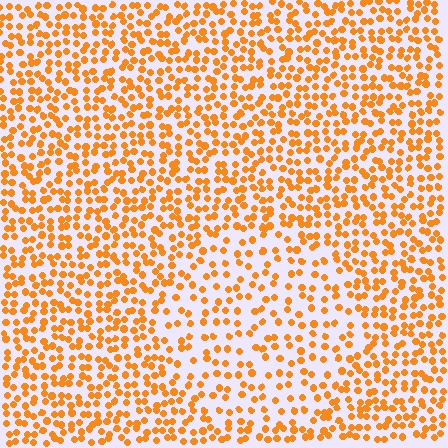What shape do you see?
I see a circle.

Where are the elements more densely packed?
The elements are more densely packed outside the circle boundary.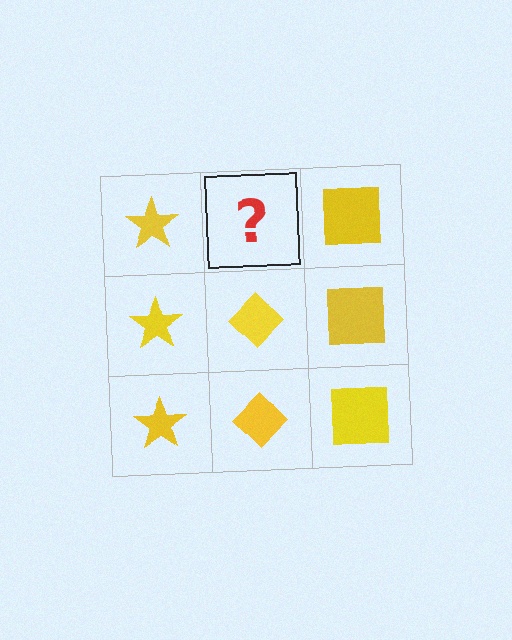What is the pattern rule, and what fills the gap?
The rule is that each column has a consistent shape. The gap should be filled with a yellow diamond.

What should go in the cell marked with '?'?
The missing cell should contain a yellow diamond.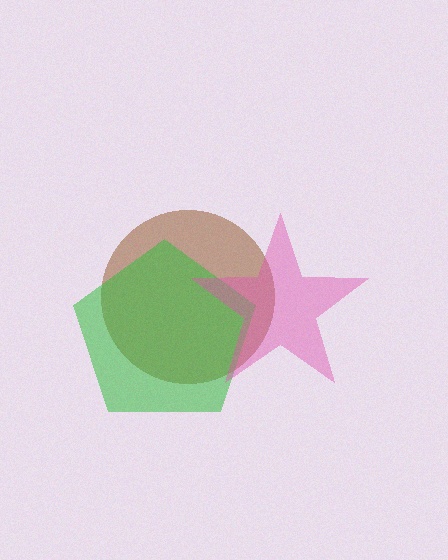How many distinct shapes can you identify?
There are 3 distinct shapes: a brown circle, a green pentagon, a pink star.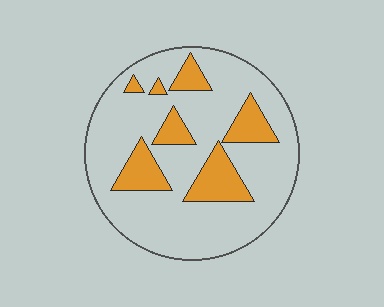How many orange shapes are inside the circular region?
7.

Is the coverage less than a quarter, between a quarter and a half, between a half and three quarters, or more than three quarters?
Less than a quarter.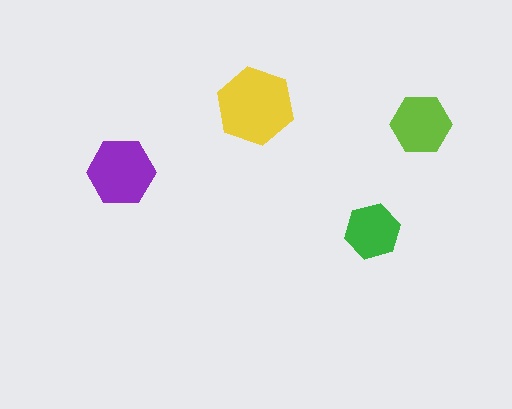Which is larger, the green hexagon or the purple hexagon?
The purple one.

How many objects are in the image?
There are 4 objects in the image.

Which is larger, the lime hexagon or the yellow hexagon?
The yellow one.